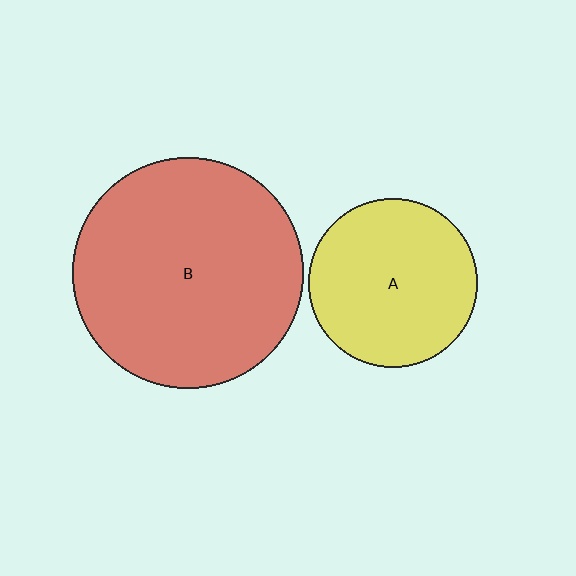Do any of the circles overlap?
No, none of the circles overlap.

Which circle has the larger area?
Circle B (red).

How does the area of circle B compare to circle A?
Approximately 1.9 times.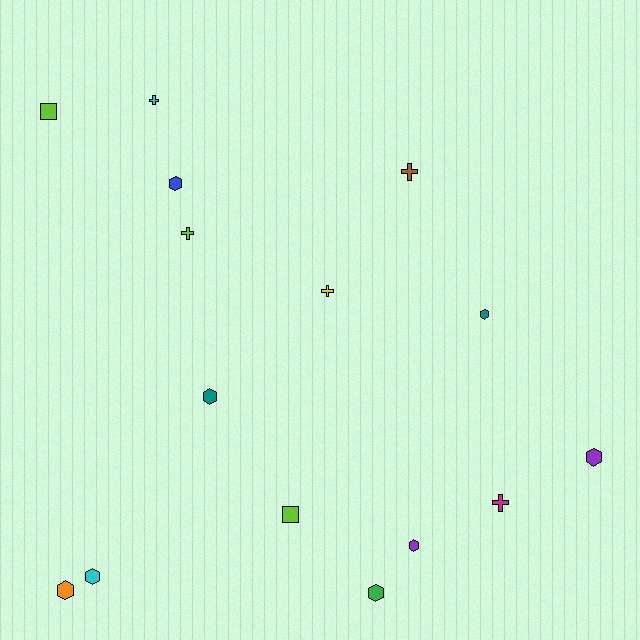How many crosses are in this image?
There are 5 crosses.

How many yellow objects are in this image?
There is 1 yellow object.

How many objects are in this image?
There are 15 objects.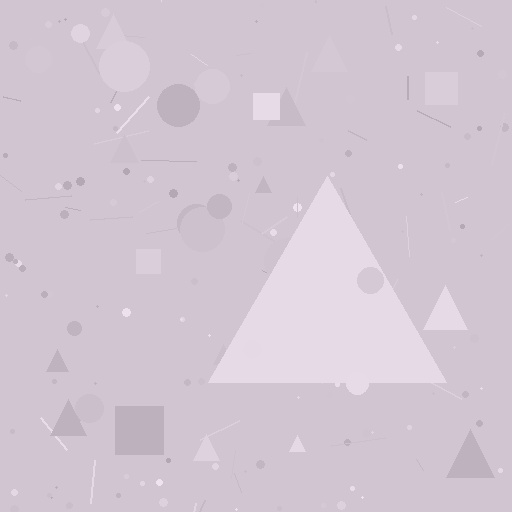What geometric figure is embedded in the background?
A triangle is embedded in the background.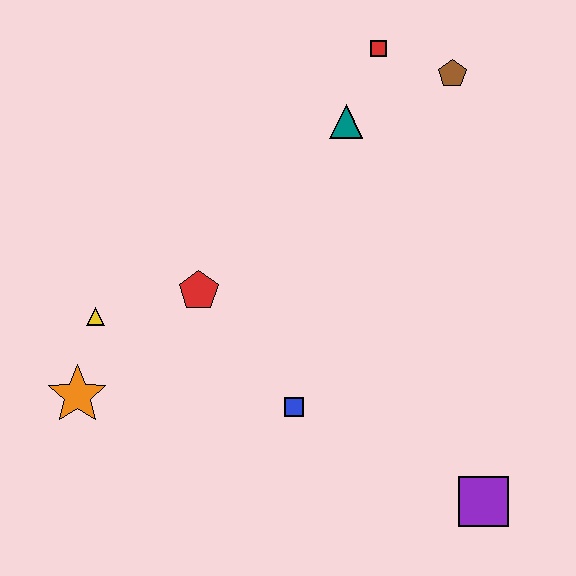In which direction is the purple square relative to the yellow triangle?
The purple square is to the right of the yellow triangle.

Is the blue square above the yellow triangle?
No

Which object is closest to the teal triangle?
The red square is closest to the teal triangle.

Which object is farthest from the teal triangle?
The purple square is farthest from the teal triangle.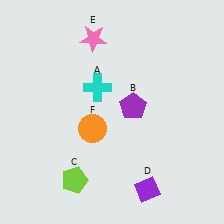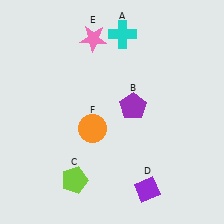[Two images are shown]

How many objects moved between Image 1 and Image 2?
1 object moved between the two images.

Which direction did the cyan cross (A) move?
The cyan cross (A) moved up.